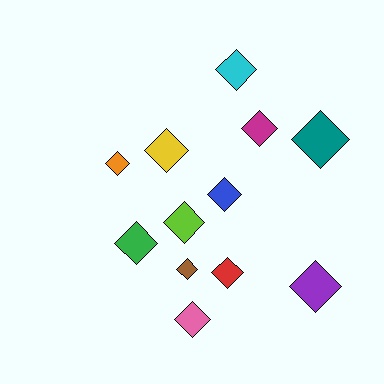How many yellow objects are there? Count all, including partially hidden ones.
There is 1 yellow object.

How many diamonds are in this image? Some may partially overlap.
There are 12 diamonds.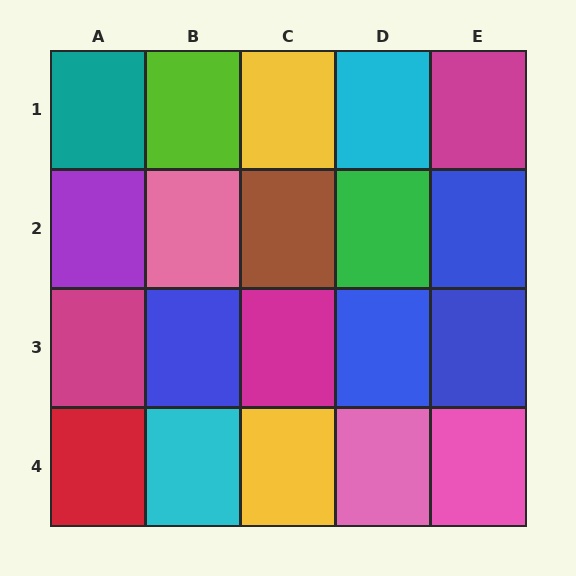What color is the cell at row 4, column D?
Pink.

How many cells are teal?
1 cell is teal.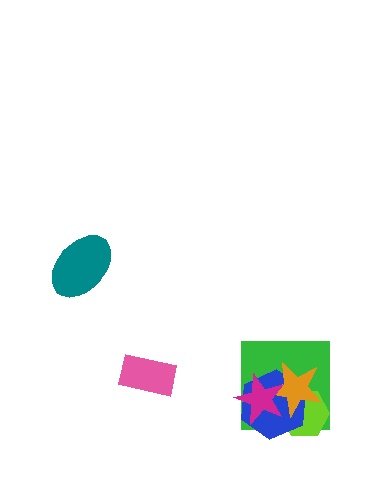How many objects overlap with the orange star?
4 objects overlap with the orange star.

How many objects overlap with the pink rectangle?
0 objects overlap with the pink rectangle.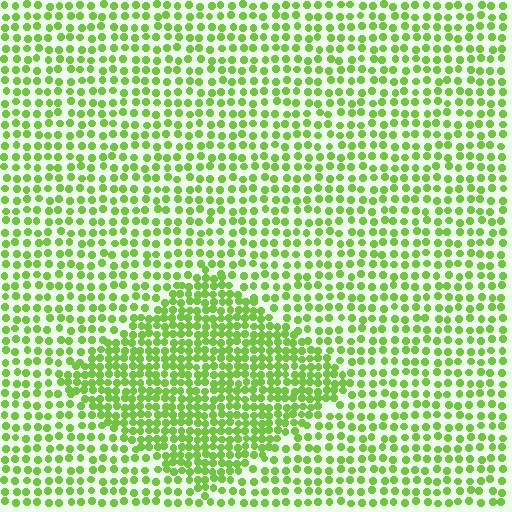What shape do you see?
I see a diamond.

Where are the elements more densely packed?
The elements are more densely packed inside the diamond boundary.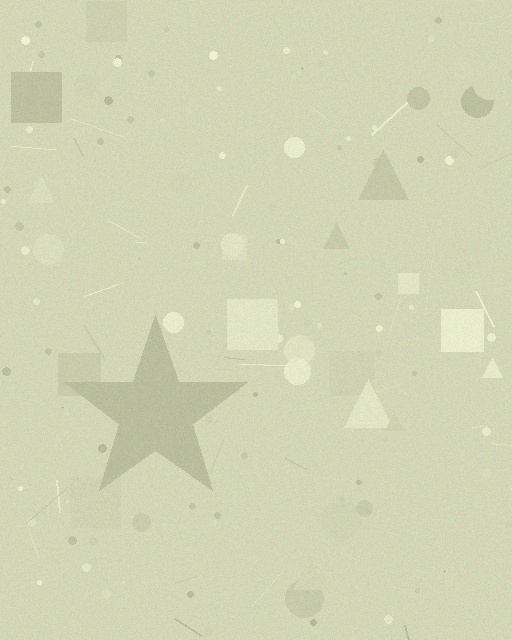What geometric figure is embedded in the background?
A star is embedded in the background.